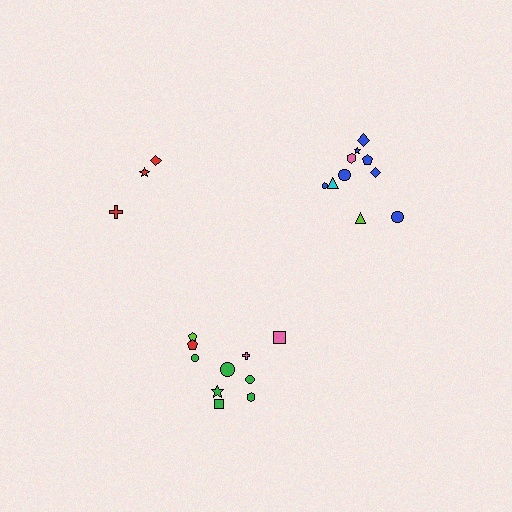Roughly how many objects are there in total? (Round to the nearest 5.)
Roughly 25 objects in total.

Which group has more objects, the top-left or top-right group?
The top-right group.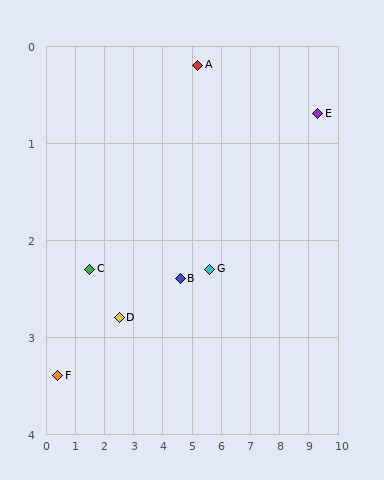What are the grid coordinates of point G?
Point G is at approximately (5.6, 2.3).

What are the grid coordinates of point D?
Point D is at approximately (2.5, 2.8).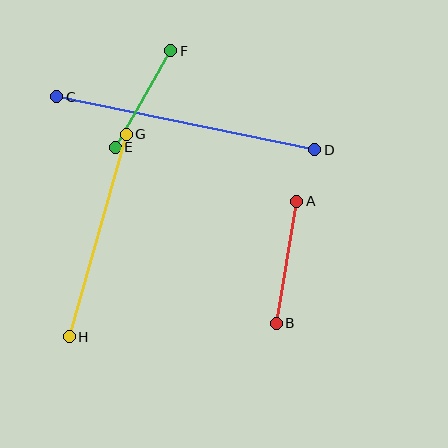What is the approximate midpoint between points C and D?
The midpoint is at approximately (186, 123) pixels.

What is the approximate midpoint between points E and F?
The midpoint is at approximately (143, 99) pixels.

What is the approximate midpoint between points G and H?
The midpoint is at approximately (98, 235) pixels.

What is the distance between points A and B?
The distance is approximately 124 pixels.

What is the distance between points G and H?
The distance is approximately 210 pixels.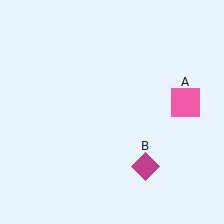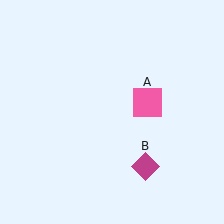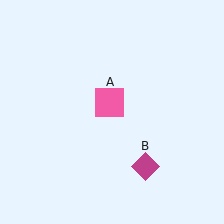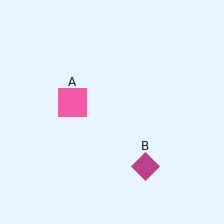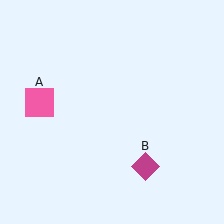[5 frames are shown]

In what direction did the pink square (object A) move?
The pink square (object A) moved left.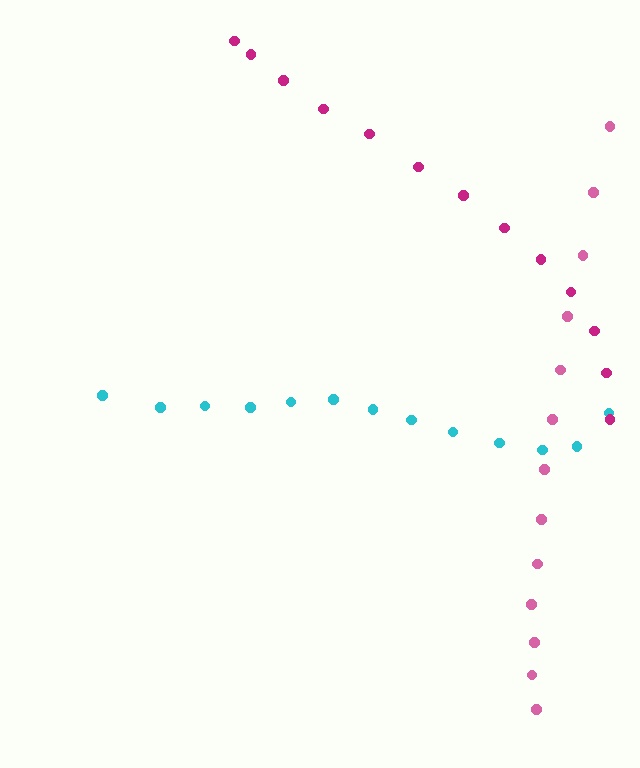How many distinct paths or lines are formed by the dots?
There are 3 distinct paths.